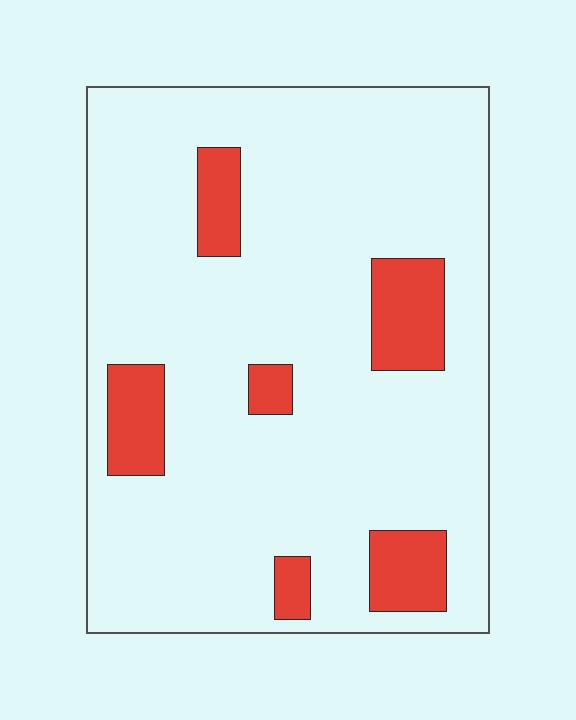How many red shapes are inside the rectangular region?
6.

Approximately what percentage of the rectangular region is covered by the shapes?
Approximately 15%.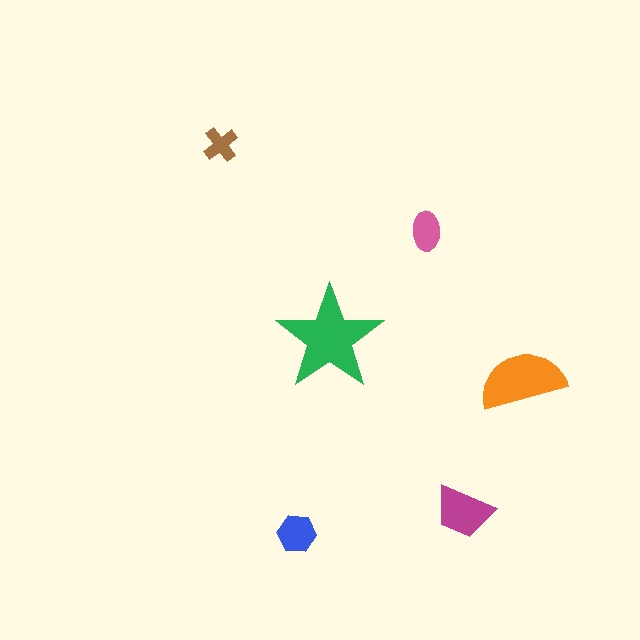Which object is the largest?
The green star.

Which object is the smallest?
The brown cross.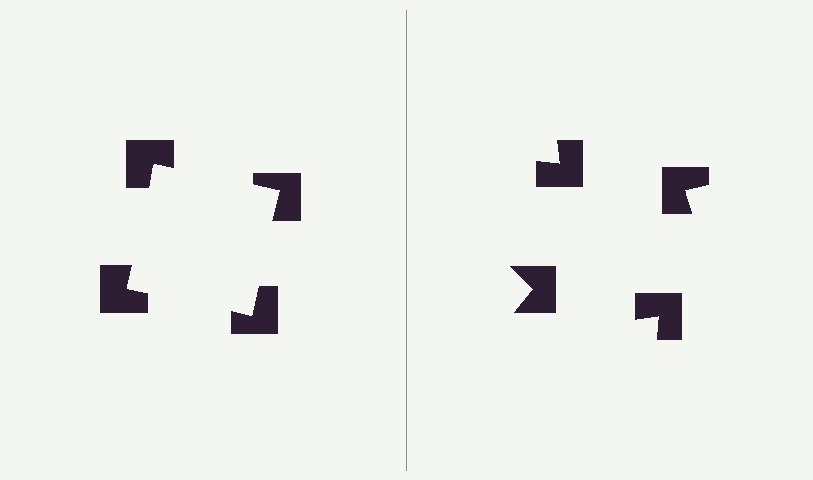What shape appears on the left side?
An illusory square.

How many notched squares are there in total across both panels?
8 — 4 on each side.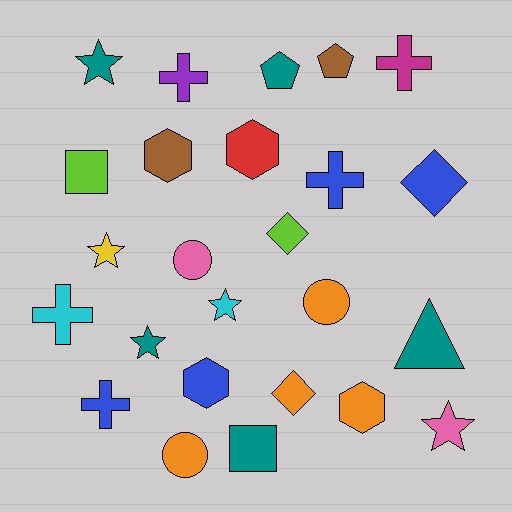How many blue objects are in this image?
There are 4 blue objects.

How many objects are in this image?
There are 25 objects.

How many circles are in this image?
There are 3 circles.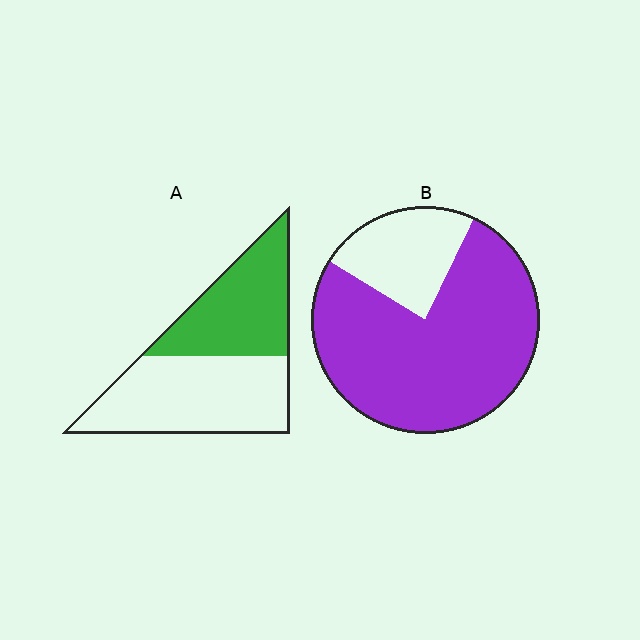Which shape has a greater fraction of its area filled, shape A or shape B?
Shape B.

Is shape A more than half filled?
No.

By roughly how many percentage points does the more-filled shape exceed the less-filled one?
By roughly 35 percentage points (B over A).